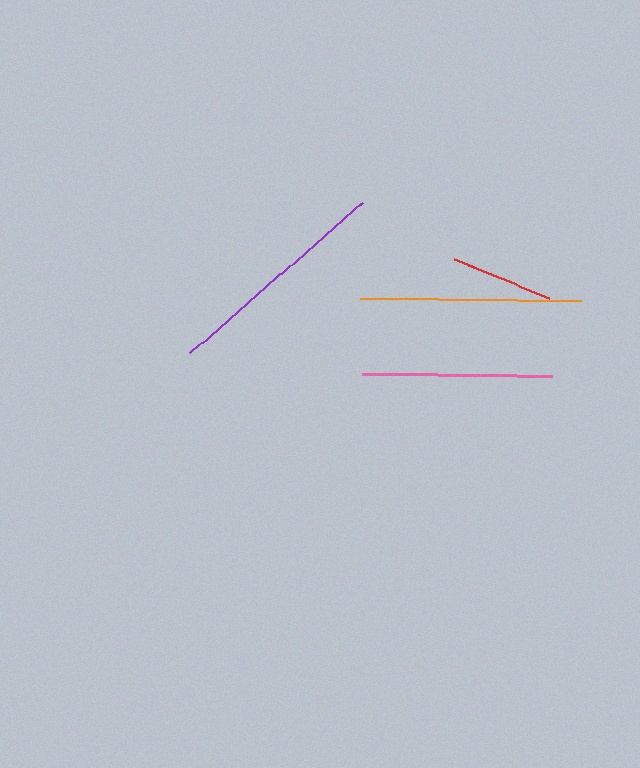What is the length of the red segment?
The red segment is approximately 103 pixels long.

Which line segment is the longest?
The purple line is the longest at approximately 230 pixels.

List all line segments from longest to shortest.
From longest to shortest: purple, orange, pink, red.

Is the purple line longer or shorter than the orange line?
The purple line is longer than the orange line.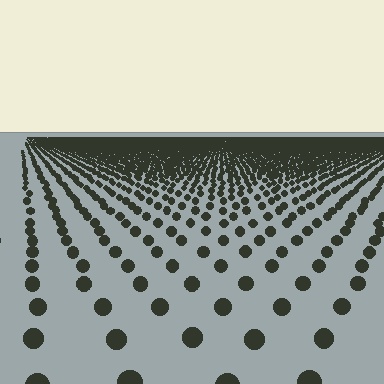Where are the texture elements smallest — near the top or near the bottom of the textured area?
Near the top.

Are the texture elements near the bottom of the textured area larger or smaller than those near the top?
Larger. Near the bottom, elements are closer to the viewer and appear at a bigger on-screen size.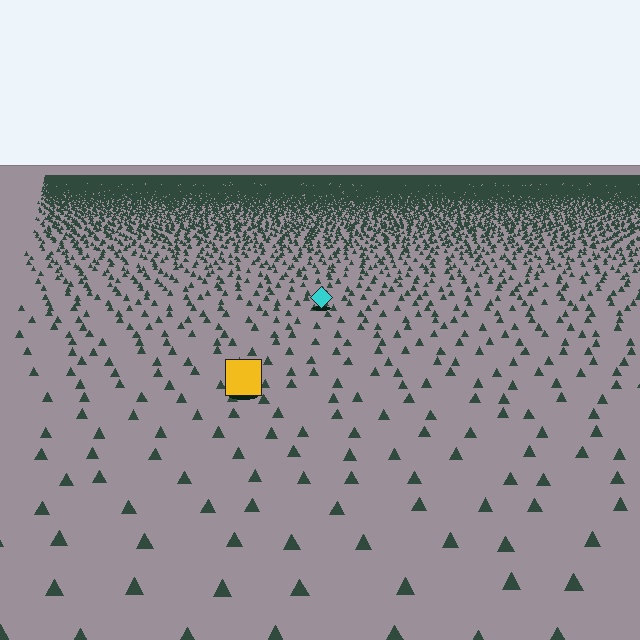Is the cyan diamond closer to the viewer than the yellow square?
No. The yellow square is closer — you can tell from the texture gradient: the ground texture is coarser near it.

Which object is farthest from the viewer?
The cyan diamond is farthest from the viewer. It appears smaller and the ground texture around it is denser.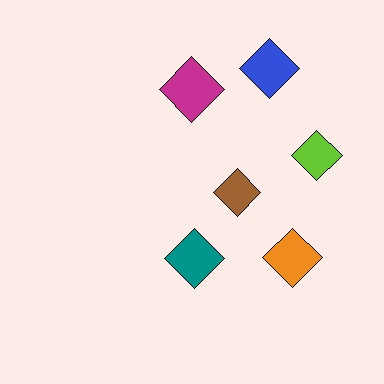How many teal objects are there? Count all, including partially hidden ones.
There is 1 teal object.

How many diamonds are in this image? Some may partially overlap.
There are 6 diamonds.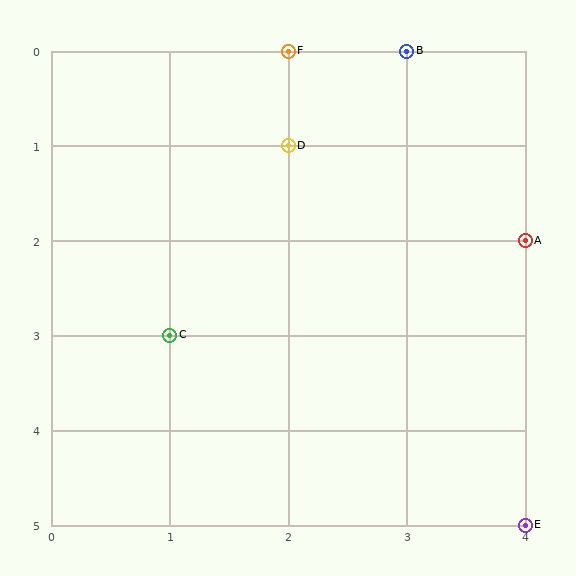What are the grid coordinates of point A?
Point A is at grid coordinates (4, 2).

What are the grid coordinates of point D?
Point D is at grid coordinates (2, 1).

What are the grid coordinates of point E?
Point E is at grid coordinates (4, 5).